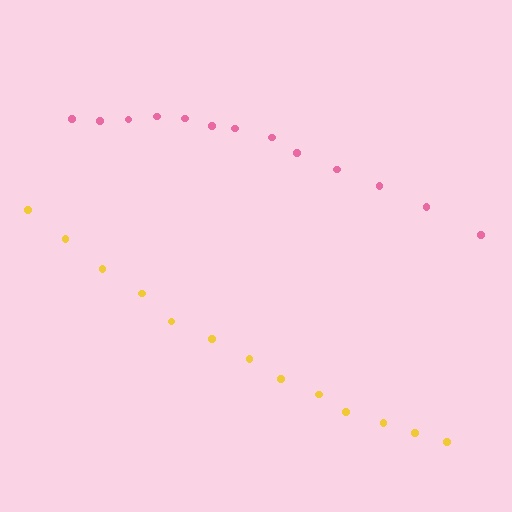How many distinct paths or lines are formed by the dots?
There are 2 distinct paths.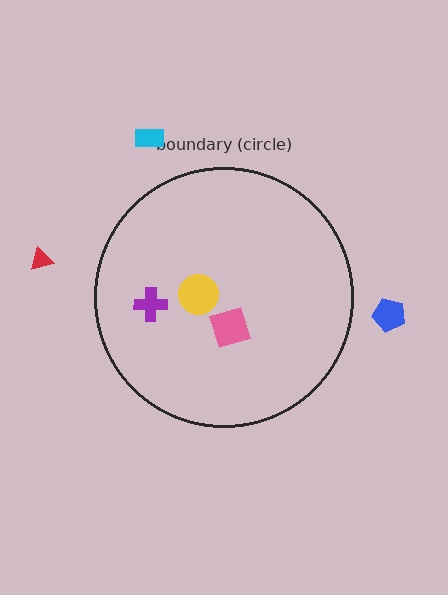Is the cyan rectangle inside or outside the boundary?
Outside.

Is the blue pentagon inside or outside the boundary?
Outside.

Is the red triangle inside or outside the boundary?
Outside.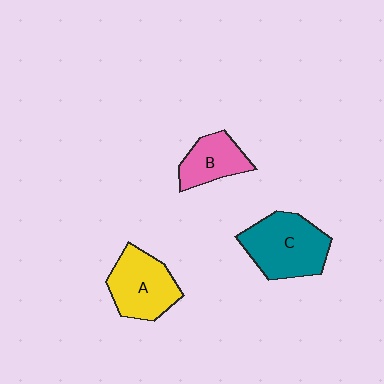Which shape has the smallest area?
Shape B (pink).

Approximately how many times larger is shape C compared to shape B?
Approximately 1.7 times.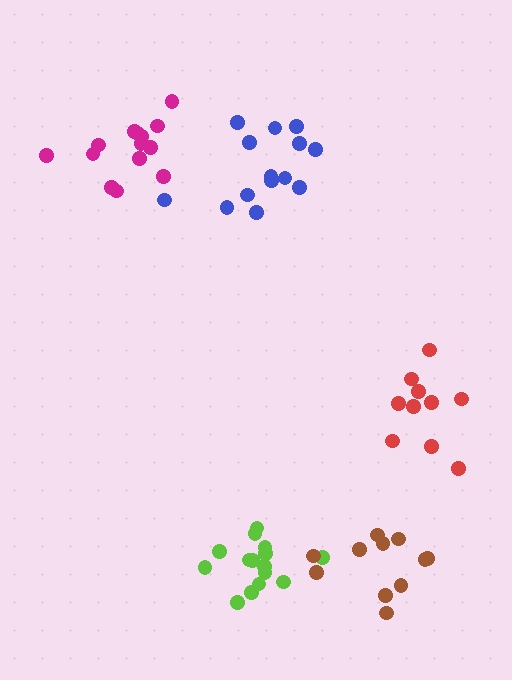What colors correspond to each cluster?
The clusters are colored: red, lime, magenta, brown, blue.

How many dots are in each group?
Group 1: 10 dots, Group 2: 15 dots, Group 3: 14 dots, Group 4: 11 dots, Group 5: 14 dots (64 total).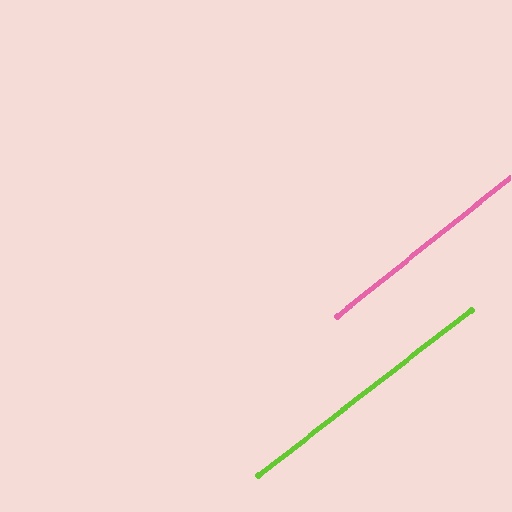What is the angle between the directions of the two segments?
Approximately 1 degree.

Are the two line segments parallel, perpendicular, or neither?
Parallel — their directions differ by only 0.9°.